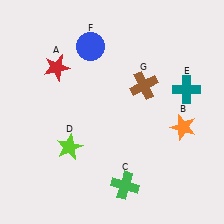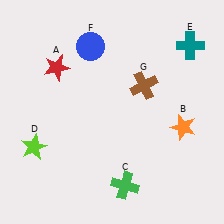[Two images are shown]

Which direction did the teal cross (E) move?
The teal cross (E) moved up.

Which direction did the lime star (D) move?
The lime star (D) moved left.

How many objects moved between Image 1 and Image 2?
2 objects moved between the two images.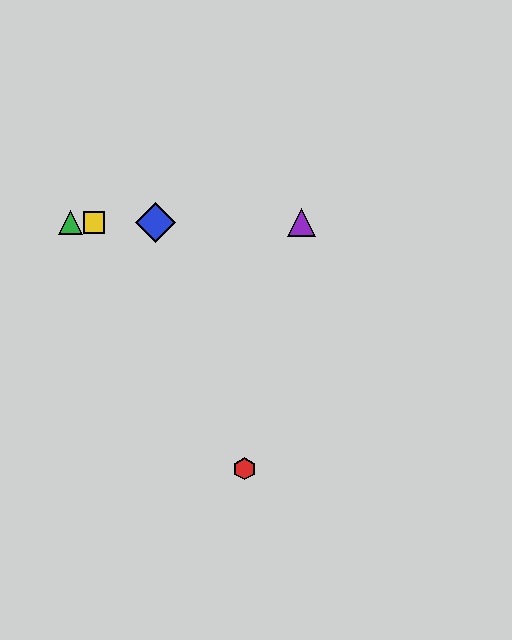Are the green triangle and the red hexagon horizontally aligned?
No, the green triangle is at y≈222 and the red hexagon is at y≈469.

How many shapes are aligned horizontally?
4 shapes (the blue diamond, the green triangle, the yellow square, the purple triangle) are aligned horizontally.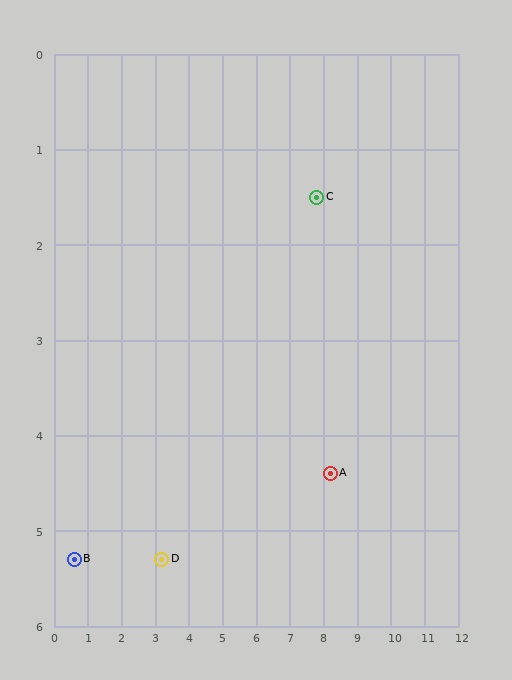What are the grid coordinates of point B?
Point B is at approximately (0.6, 5.3).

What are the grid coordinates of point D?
Point D is at approximately (3.2, 5.3).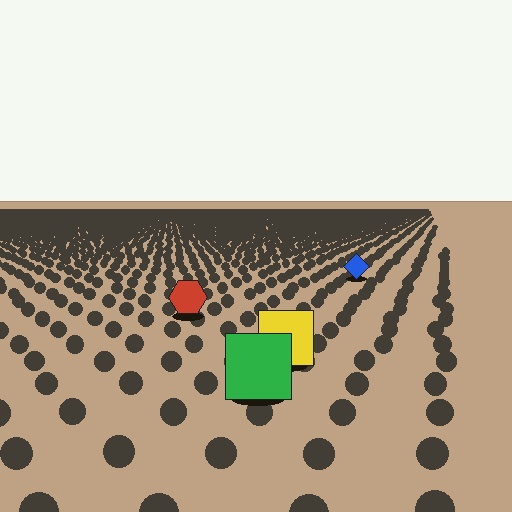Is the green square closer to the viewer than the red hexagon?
Yes. The green square is closer — you can tell from the texture gradient: the ground texture is coarser near it.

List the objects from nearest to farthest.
From nearest to farthest: the green square, the yellow square, the red hexagon, the blue diamond.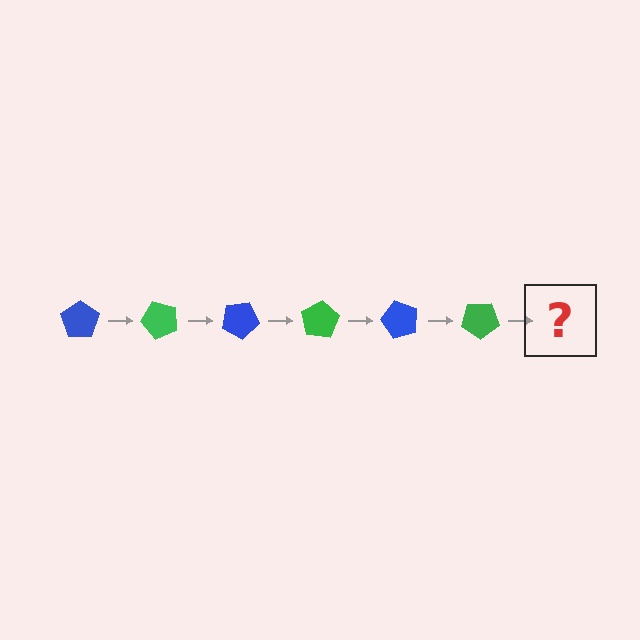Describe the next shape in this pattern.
It should be a blue pentagon, rotated 300 degrees from the start.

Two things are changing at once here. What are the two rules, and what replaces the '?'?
The two rules are that it rotates 50 degrees each step and the color cycles through blue and green. The '?' should be a blue pentagon, rotated 300 degrees from the start.